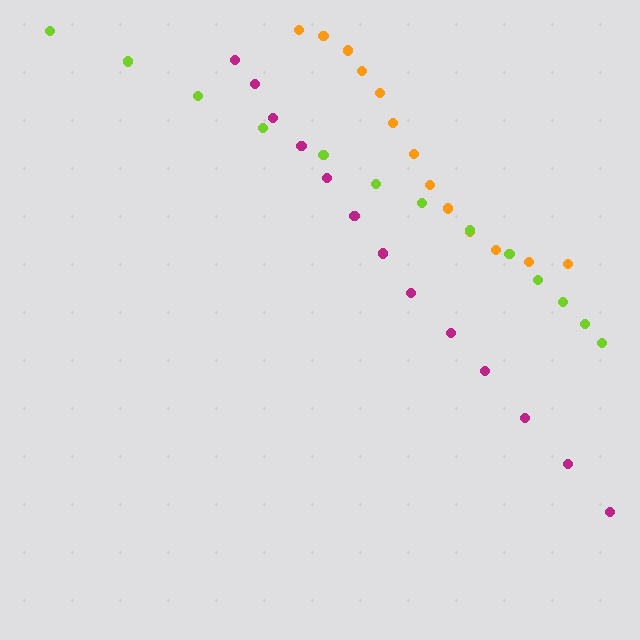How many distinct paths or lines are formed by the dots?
There are 3 distinct paths.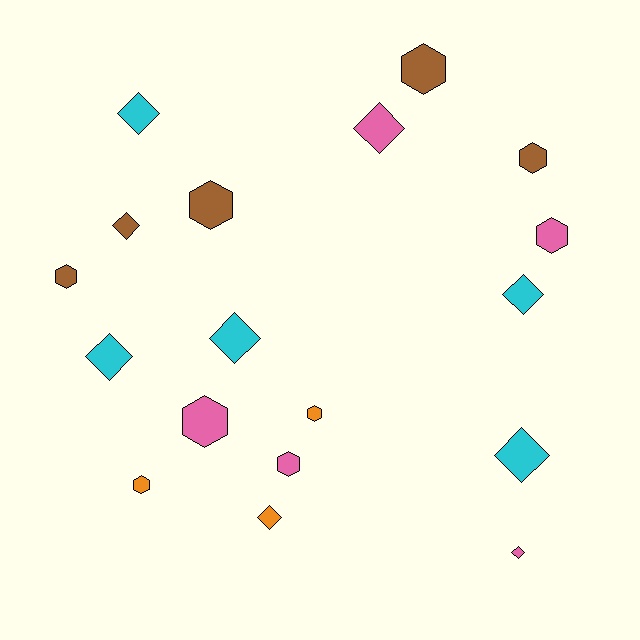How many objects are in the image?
There are 18 objects.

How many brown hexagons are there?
There are 4 brown hexagons.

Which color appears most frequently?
Cyan, with 5 objects.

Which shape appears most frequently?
Diamond, with 9 objects.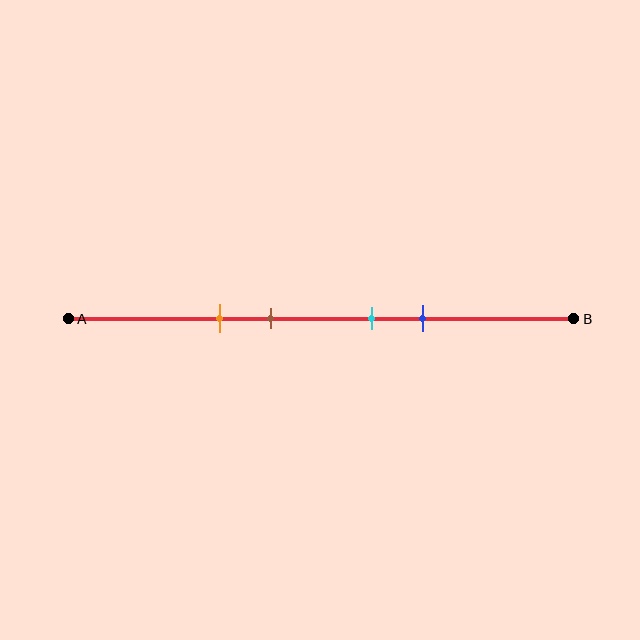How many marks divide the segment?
There are 4 marks dividing the segment.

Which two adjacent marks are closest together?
The cyan and blue marks are the closest adjacent pair.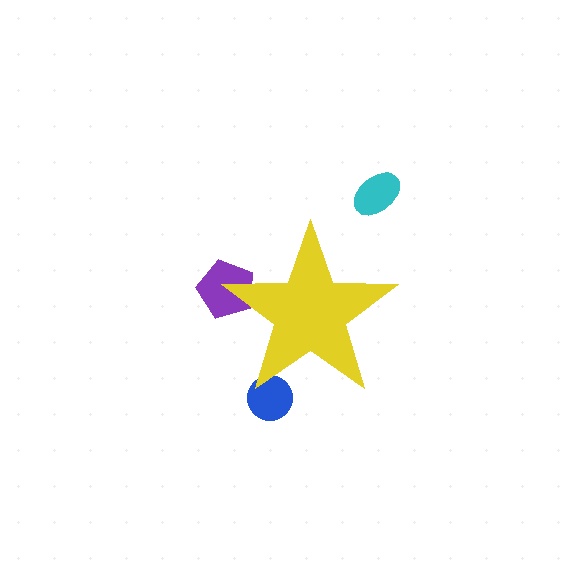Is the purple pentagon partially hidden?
Yes, the purple pentagon is partially hidden behind the yellow star.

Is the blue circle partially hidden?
Yes, the blue circle is partially hidden behind the yellow star.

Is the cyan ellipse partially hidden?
No, the cyan ellipse is fully visible.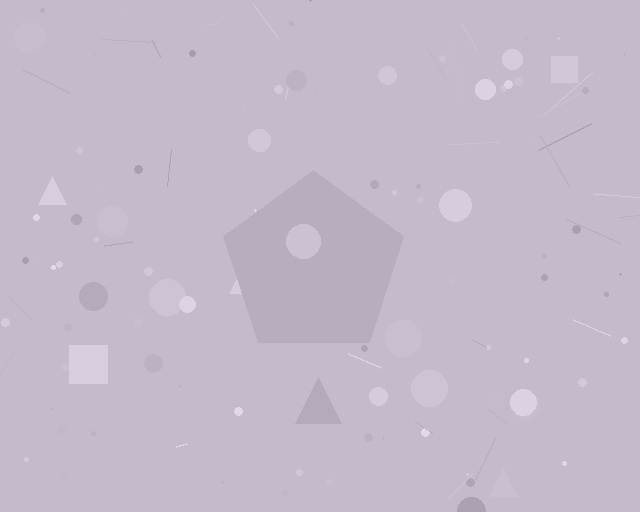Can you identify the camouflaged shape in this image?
The camouflaged shape is a pentagon.